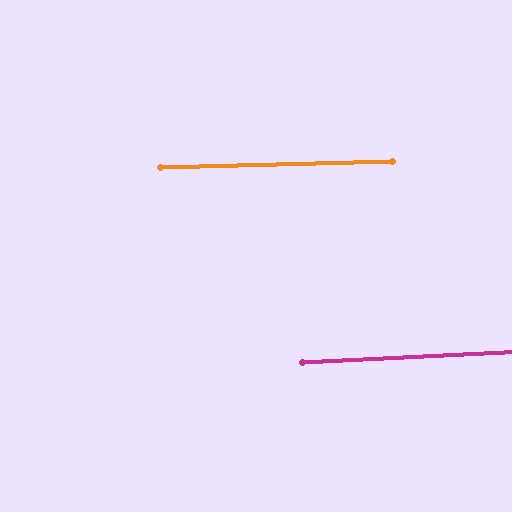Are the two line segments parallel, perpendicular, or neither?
Parallel — their directions differ by only 1.1°.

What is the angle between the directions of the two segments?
Approximately 1 degree.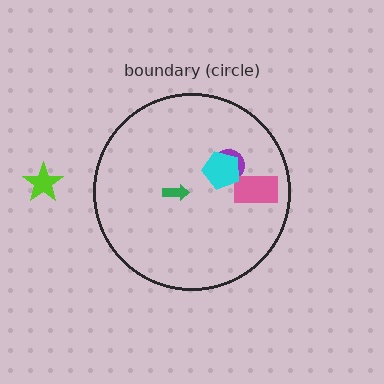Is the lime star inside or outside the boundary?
Outside.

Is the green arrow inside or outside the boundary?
Inside.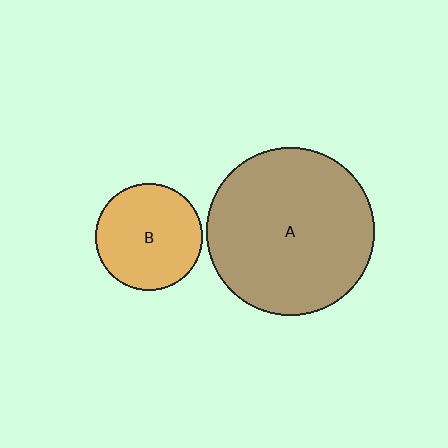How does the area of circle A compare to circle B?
Approximately 2.5 times.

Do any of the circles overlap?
No, none of the circles overlap.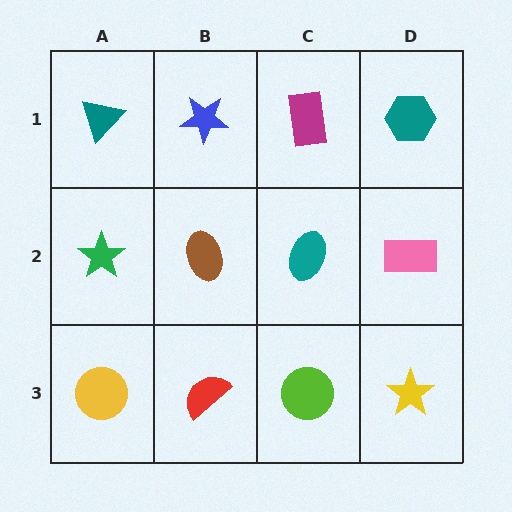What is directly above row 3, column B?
A brown ellipse.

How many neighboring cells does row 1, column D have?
2.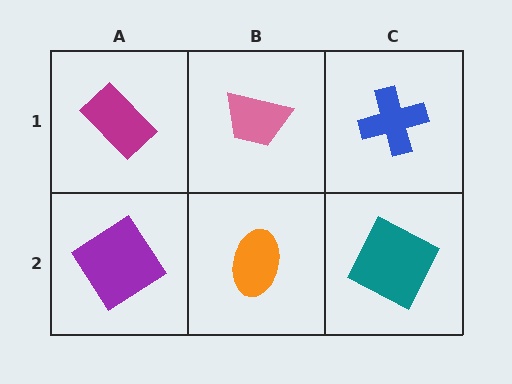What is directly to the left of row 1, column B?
A magenta rectangle.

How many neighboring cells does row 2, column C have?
2.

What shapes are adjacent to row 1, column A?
A purple diamond (row 2, column A), a pink trapezoid (row 1, column B).